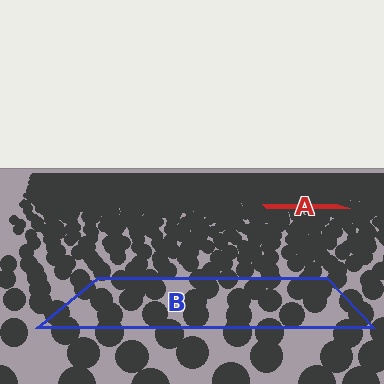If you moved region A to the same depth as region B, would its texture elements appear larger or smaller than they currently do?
They would appear larger. At a closer depth, the same texture elements are projected at a bigger on-screen size.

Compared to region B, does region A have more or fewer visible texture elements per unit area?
Region A has more texture elements per unit area — they are packed more densely because it is farther away.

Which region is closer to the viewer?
Region B is closer. The texture elements there are larger and more spread out.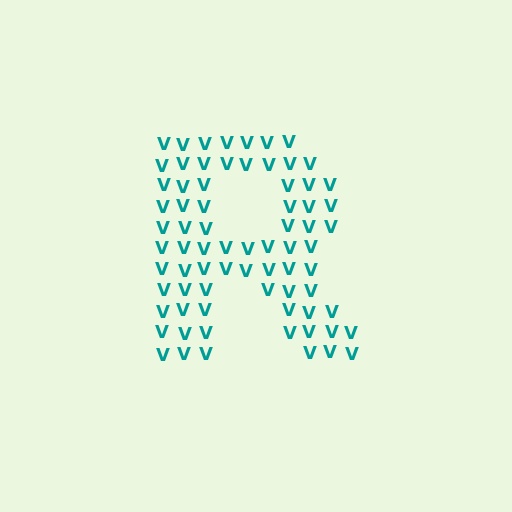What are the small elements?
The small elements are letter V's.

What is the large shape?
The large shape is the letter R.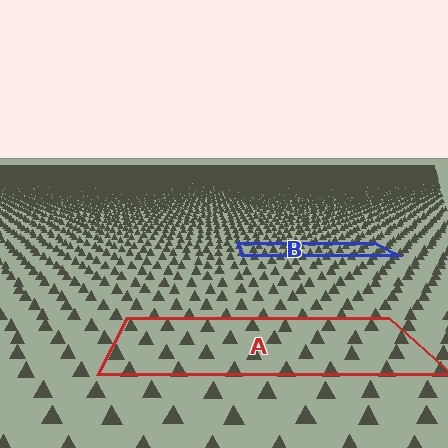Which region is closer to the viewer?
Region A is closer. The texture elements there are larger and more spread out.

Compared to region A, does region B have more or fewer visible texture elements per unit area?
Region B has more texture elements per unit area — they are packed more densely because it is farther away.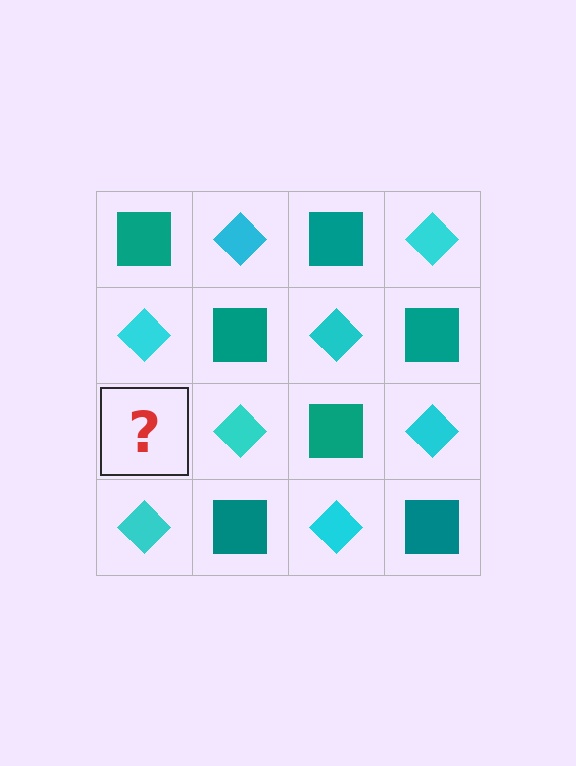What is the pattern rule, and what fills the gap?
The rule is that it alternates teal square and cyan diamond in a checkerboard pattern. The gap should be filled with a teal square.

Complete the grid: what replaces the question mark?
The question mark should be replaced with a teal square.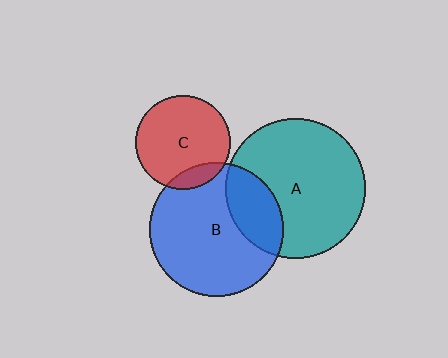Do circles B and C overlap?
Yes.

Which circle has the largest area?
Circle A (teal).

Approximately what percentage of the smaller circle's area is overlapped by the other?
Approximately 15%.